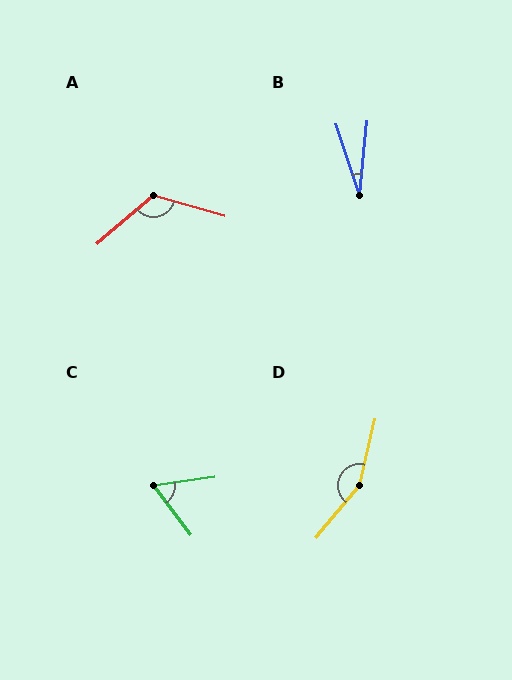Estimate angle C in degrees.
Approximately 61 degrees.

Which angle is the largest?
D, at approximately 154 degrees.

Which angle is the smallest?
B, at approximately 24 degrees.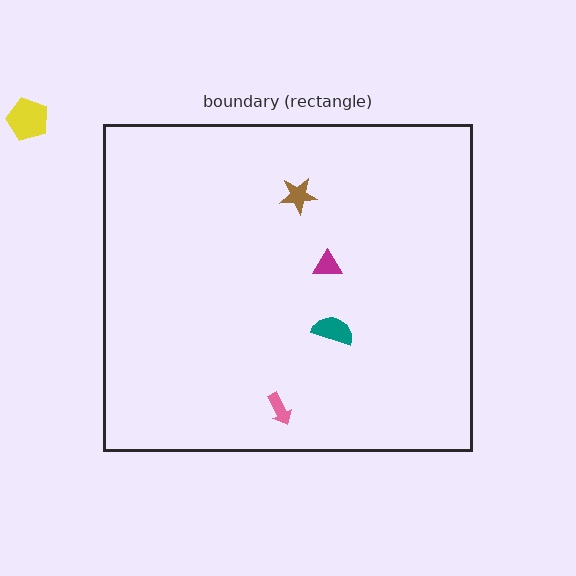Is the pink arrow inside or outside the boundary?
Inside.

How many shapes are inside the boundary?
4 inside, 1 outside.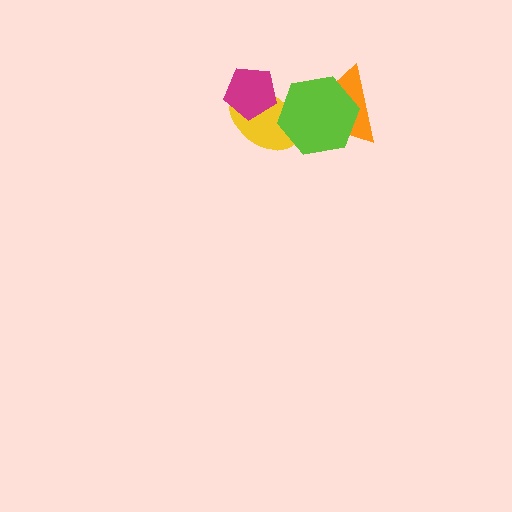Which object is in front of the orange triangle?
The lime hexagon is in front of the orange triangle.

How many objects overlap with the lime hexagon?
2 objects overlap with the lime hexagon.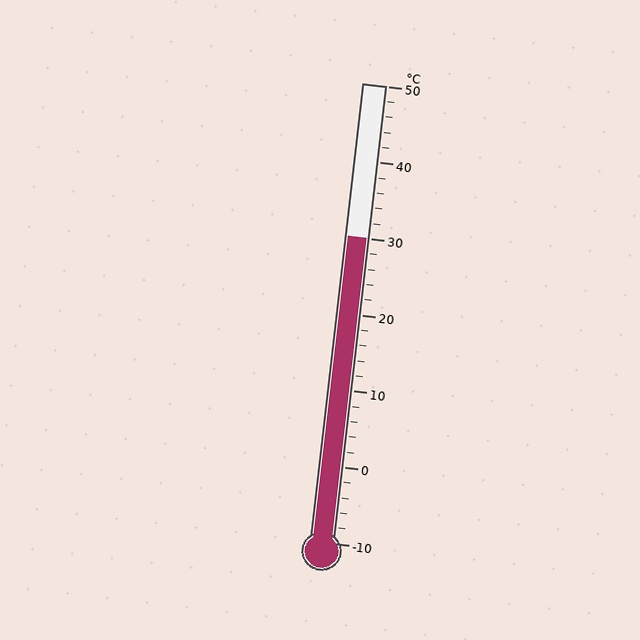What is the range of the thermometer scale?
The thermometer scale ranges from -10°C to 50°C.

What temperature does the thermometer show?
The thermometer shows approximately 30°C.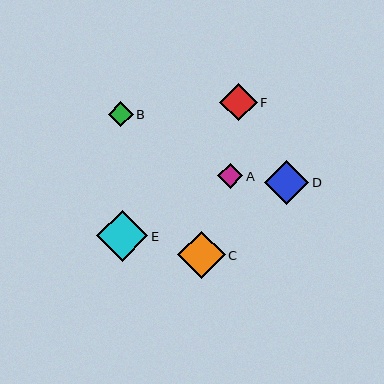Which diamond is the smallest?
Diamond A is the smallest with a size of approximately 25 pixels.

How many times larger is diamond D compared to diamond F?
Diamond D is approximately 1.2 times the size of diamond F.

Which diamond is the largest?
Diamond E is the largest with a size of approximately 51 pixels.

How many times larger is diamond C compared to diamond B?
Diamond C is approximately 1.9 times the size of diamond B.